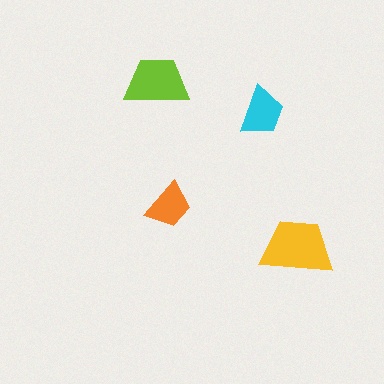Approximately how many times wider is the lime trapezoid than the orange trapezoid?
About 1.5 times wider.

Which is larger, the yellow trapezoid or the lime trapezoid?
The yellow one.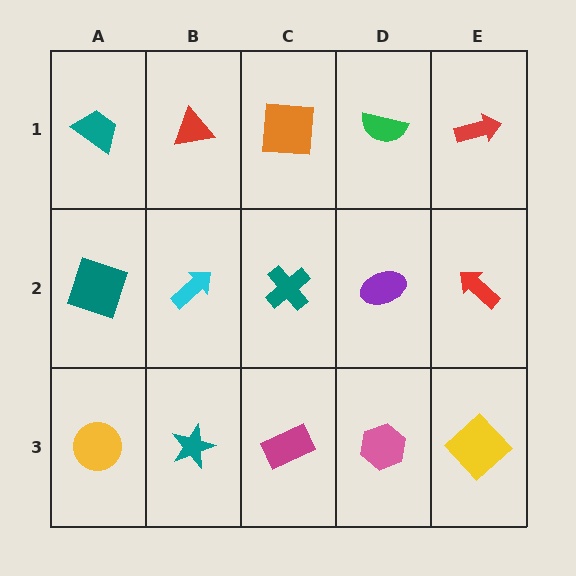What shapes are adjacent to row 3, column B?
A cyan arrow (row 2, column B), a yellow circle (row 3, column A), a magenta rectangle (row 3, column C).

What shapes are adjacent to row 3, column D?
A purple ellipse (row 2, column D), a magenta rectangle (row 3, column C), a yellow diamond (row 3, column E).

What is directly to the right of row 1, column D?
A red arrow.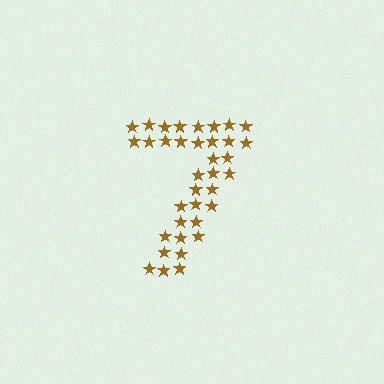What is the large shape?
The large shape is the digit 7.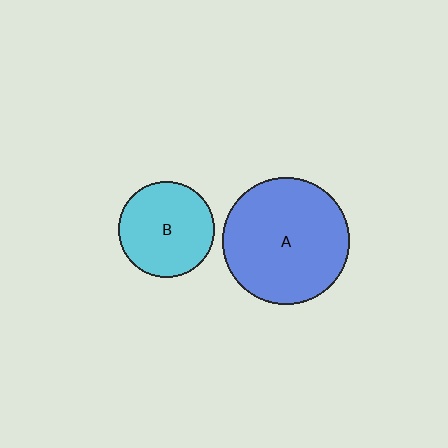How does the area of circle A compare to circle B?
Approximately 1.8 times.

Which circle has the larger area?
Circle A (blue).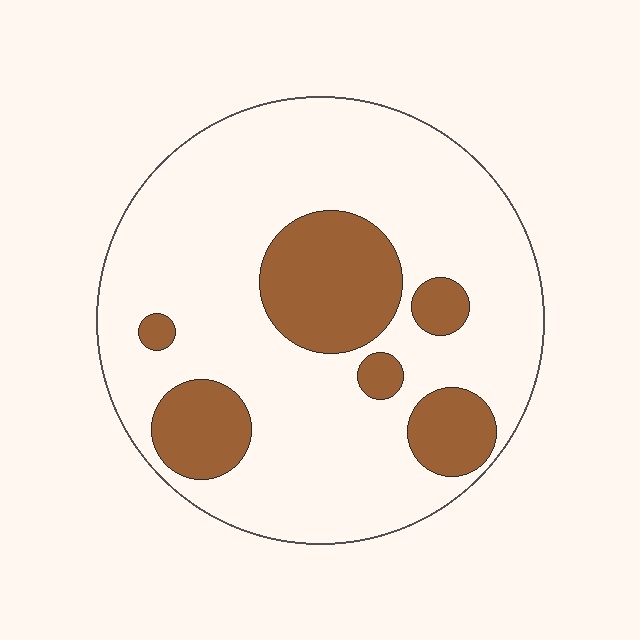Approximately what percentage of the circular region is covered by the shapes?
Approximately 25%.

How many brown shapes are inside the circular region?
6.